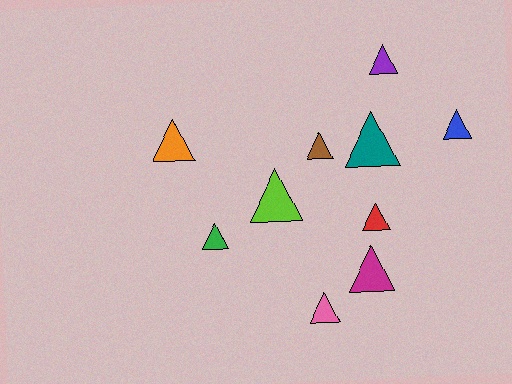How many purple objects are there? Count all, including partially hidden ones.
There is 1 purple object.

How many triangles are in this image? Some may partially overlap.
There are 10 triangles.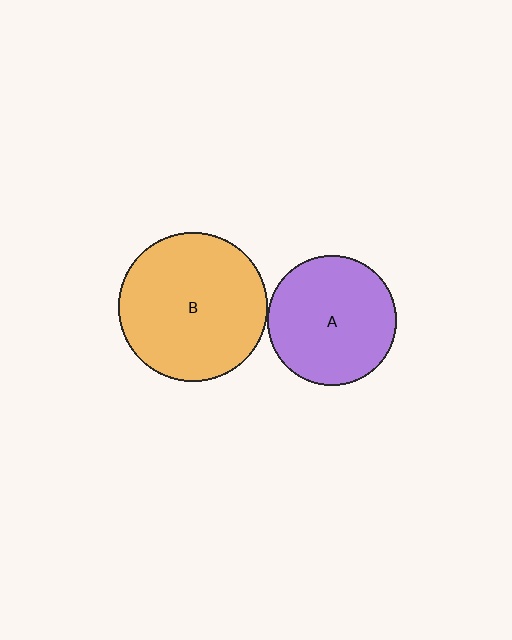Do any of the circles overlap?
No, none of the circles overlap.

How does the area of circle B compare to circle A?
Approximately 1.3 times.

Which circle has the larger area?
Circle B (orange).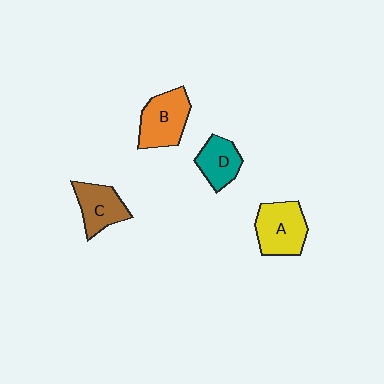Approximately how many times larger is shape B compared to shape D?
Approximately 1.4 times.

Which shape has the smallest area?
Shape D (teal).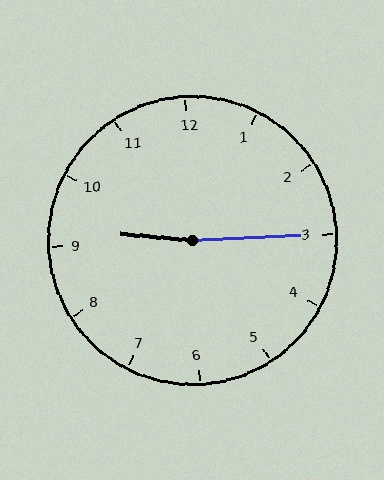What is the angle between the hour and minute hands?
Approximately 172 degrees.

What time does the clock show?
9:15.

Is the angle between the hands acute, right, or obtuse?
It is obtuse.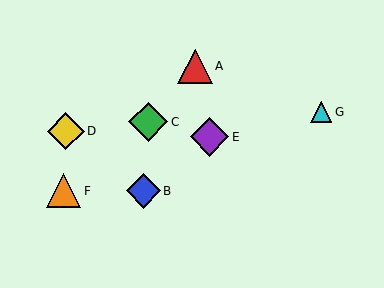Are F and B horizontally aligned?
Yes, both are at y≈191.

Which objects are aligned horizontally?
Objects B, F are aligned horizontally.